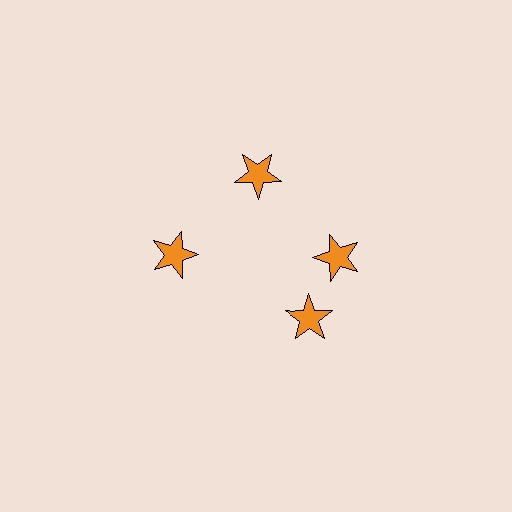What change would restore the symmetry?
The symmetry would be restored by rotating it back into even spacing with its neighbors so that all 4 stars sit at equal angles and equal distance from the center.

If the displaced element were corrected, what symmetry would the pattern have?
It would have 4-fold rotational symmetry — the pattern would map onto itself every 90 degrees.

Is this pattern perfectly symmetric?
No. The 4 orange stars are arranged in a ring, but one element near the 6 o'clock position is rotated out of alignment along the ring, breaking the 4-fold rotational symmetry.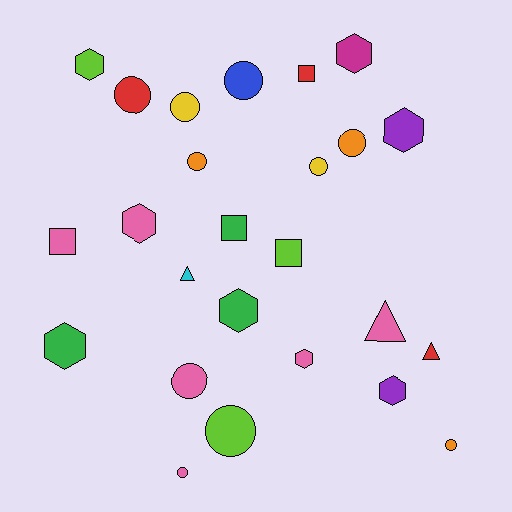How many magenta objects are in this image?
There is 1 magenta object.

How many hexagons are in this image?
There are 8 hexagons.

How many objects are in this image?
There are 25 objects.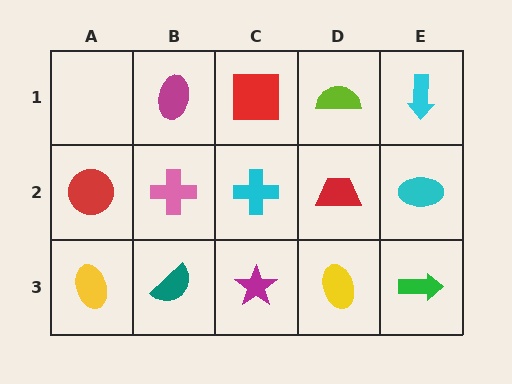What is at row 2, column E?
A cyan ellipse.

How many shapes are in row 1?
4 shapes.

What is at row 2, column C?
A cyan cross.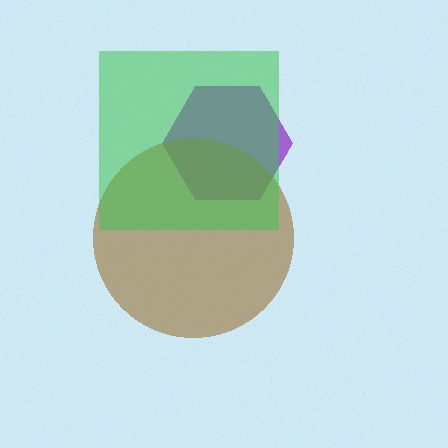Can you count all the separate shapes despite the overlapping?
Yes, there are 3 separate shapes.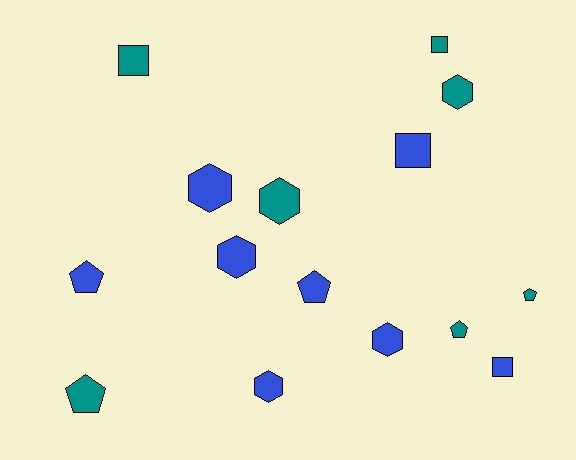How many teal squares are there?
There are 2 teal squares.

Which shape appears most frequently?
Hexagon, with 6 objects.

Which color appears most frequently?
Blue, with 8 objects.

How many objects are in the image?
There are 15 objects.